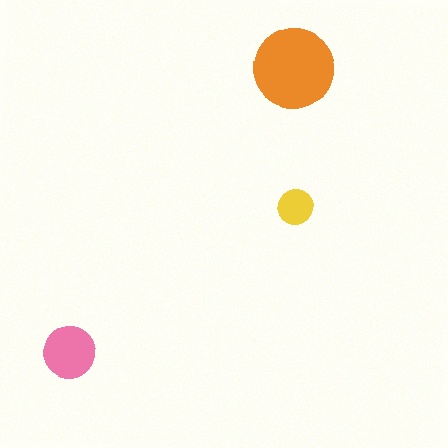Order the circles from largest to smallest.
the orange one, the pink one, the yellow one.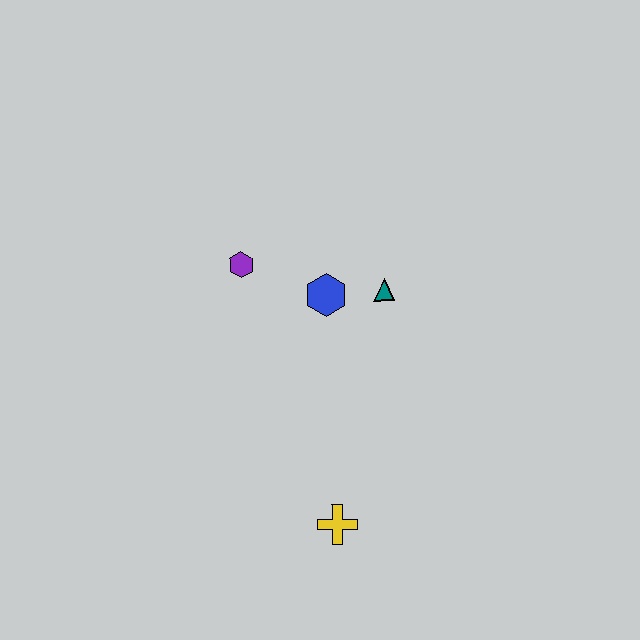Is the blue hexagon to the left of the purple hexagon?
No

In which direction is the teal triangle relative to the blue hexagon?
The teal triangle is to the right of the blue hexagon.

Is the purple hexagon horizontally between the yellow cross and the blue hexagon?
No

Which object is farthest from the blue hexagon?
The yellow cross is farthest from the blue hexagon.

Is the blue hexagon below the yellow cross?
No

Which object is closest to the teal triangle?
The blue hexagon is closest to the teal triangle.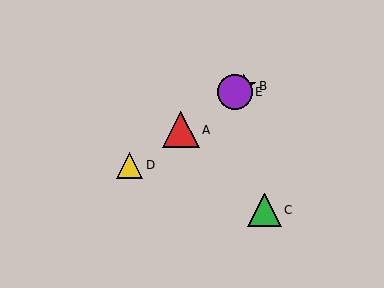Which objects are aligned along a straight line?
Objects A, B, D, E are aligned along a straight line.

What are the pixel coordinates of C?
Object C is at (264, 210).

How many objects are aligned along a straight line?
4 objects (A, B, D, E) are aligned along a straight line.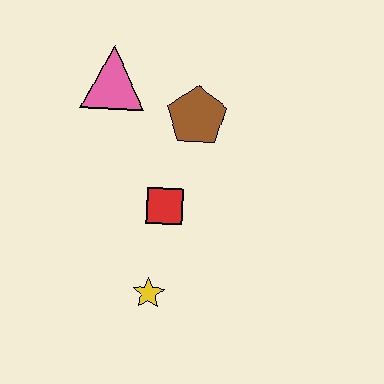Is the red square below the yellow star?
No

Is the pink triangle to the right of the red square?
No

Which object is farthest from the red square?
The pink triangle is farthest from the red square.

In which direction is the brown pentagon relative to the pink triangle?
The brown pentagon is to the right of the pink triangle.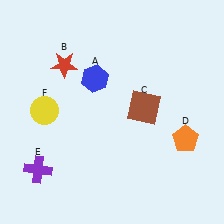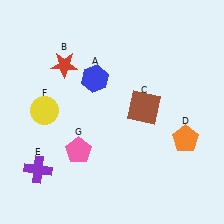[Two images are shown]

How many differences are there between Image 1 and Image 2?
There is 1 difference between the two images.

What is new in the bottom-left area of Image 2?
A pink pentagon (G) was added in the bottom-left area of Image 2.